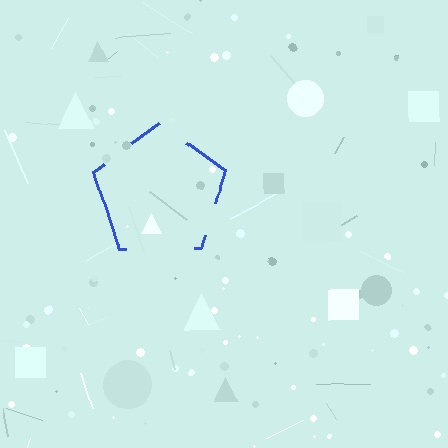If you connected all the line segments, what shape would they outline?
They would outline a pentagon.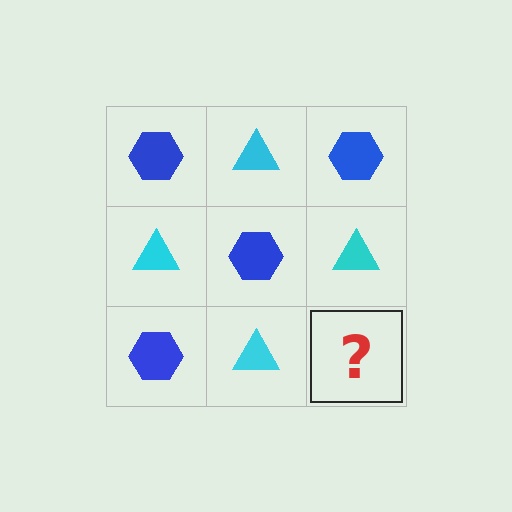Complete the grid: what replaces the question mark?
The question mark should be replaced with a blue hexagon.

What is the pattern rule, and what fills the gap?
The rule is that it alternates blue hexagon and cyan triangle in a checkerboard pattern. The gap should be filled with a blue hexagon.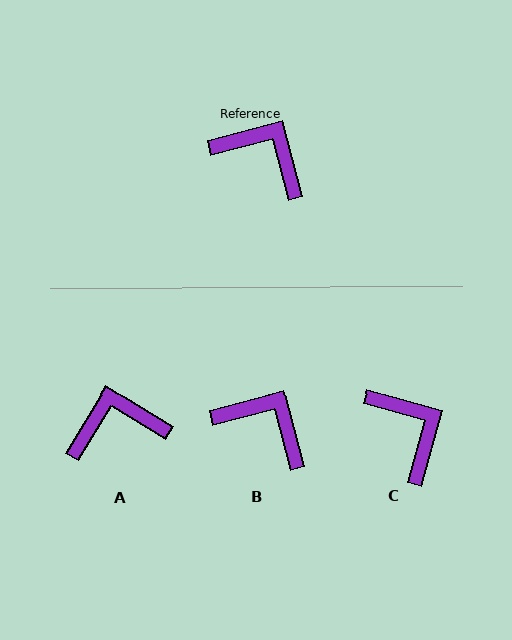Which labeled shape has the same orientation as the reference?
B.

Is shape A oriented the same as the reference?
No, it is off by about 44 degrees.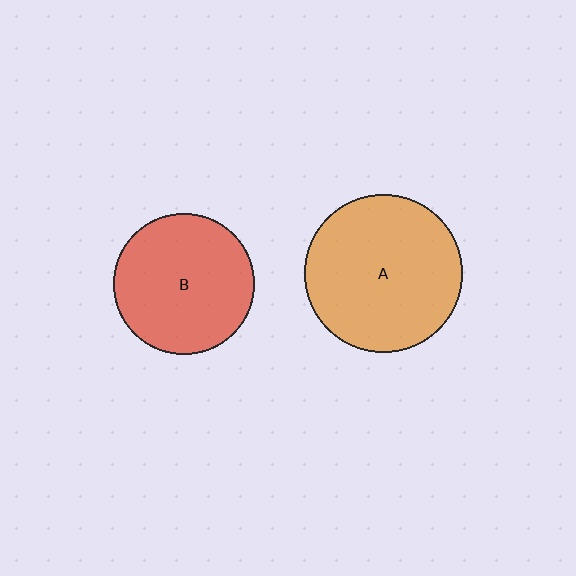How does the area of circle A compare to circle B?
Approximately 1.3 times.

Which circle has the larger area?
Circle A (orange).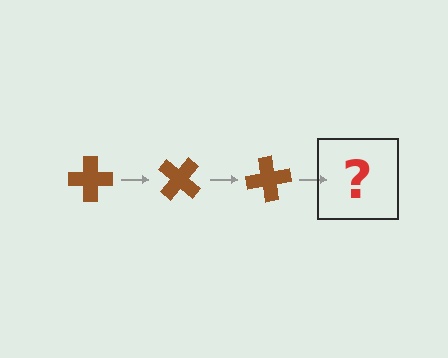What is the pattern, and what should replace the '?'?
The pattern is that the cross rotates 40 degrees each step. The '?' should be a brown cross rotated 120 degrees.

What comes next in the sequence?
The next element should be a brown cross rotated 120 degrees.